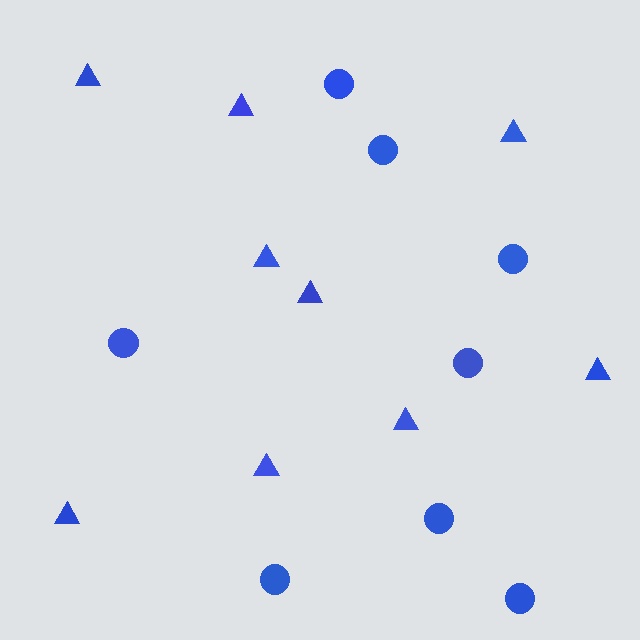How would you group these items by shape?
There are 2 groups: one group of triangles (9) and one group of circles (8).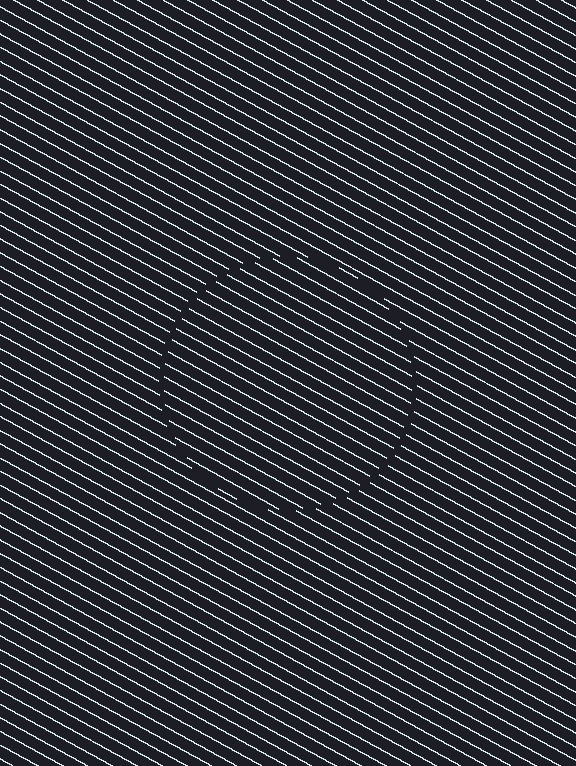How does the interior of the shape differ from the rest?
The interior of the shape contains the same grating, shifted by half a period — the contour is defined by the phase discontinuity where line-ends from the inner and outer gratings abut.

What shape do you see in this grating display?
An illusory circle. The interior of the shape contains the same grating, shifted by half a period — the contour is defined by the phase discontinuity where line-ends from the inner and outer gratings abut.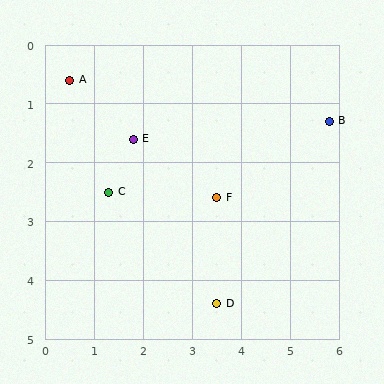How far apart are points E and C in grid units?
Points E and C are about 1.0 grid units apart.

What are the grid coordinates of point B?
Point B is at approximately (5.8, 1.3).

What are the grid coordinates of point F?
Point F is at approximately (3.5, 2.6).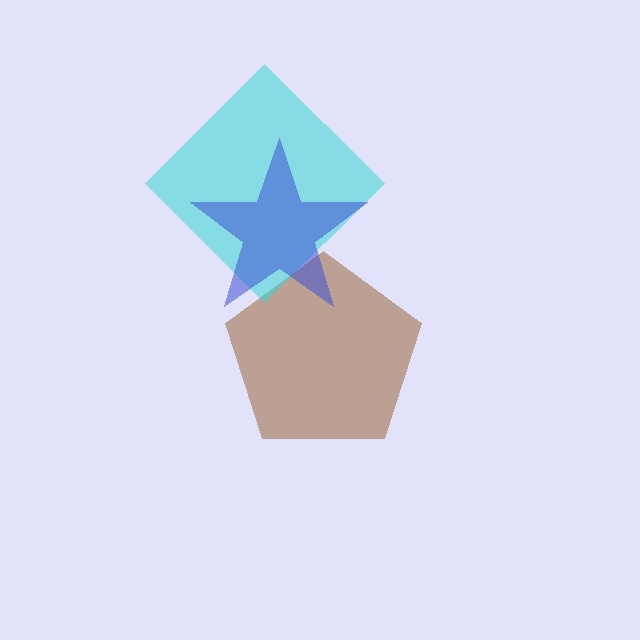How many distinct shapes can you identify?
There are 3 distinct shapes: a brown pentagon, a cyan diamond, a blue star.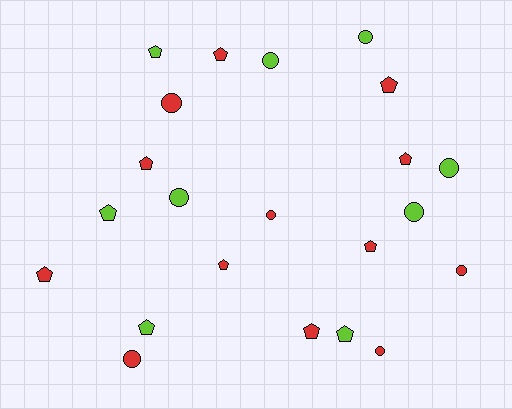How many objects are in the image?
There are 22 objects.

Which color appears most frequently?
Red, with 13 objects.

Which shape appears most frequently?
Pentagon, with 12 objects.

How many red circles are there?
There are 5 red circles.